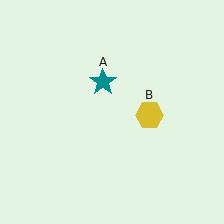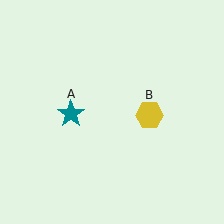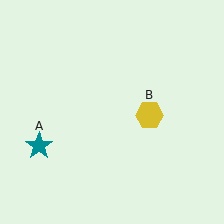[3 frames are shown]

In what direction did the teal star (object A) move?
The teal star (object A) moved down and to the left.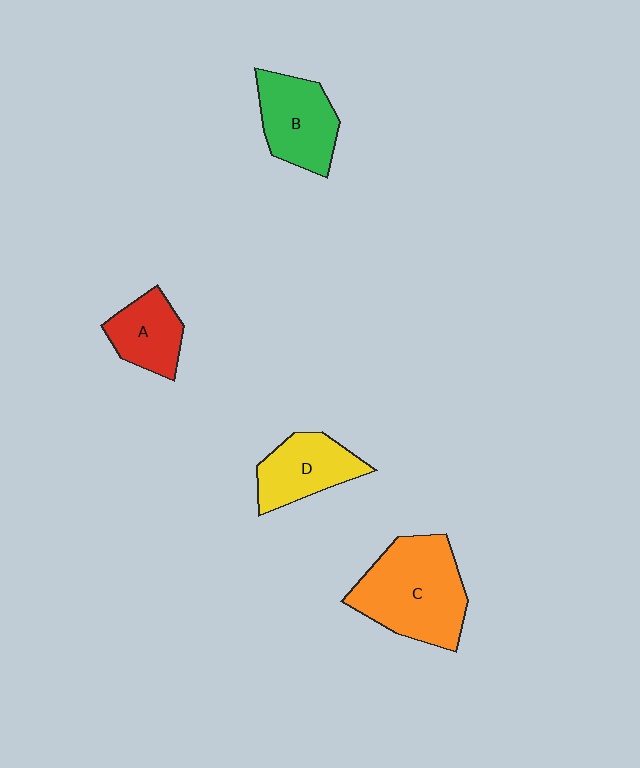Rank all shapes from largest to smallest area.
From largest to smallest: C (orange), B (green), D (yellow), A (red).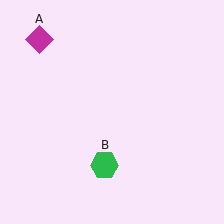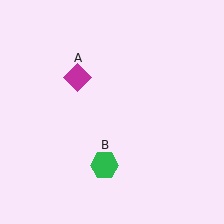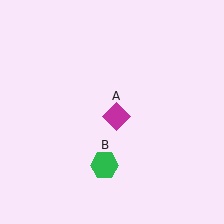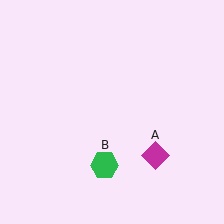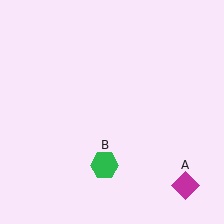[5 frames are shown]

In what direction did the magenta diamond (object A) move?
The magenta diamond (object A) moved down and to the right.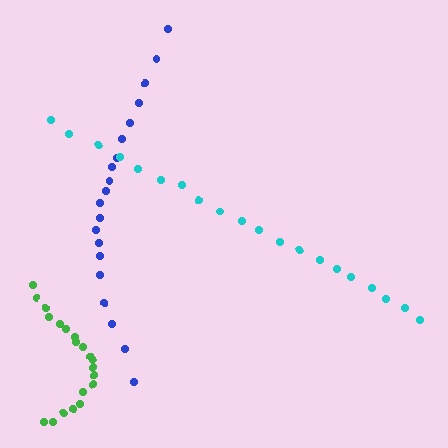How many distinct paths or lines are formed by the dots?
There are 3 distinct paths.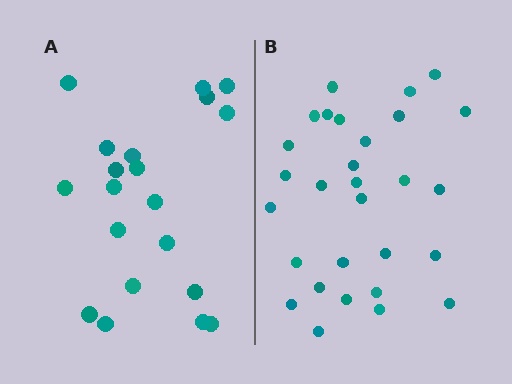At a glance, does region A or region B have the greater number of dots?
Region B (the right region) has more dots.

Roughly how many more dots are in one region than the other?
Region B has roughly 8 or so more dots than region A.